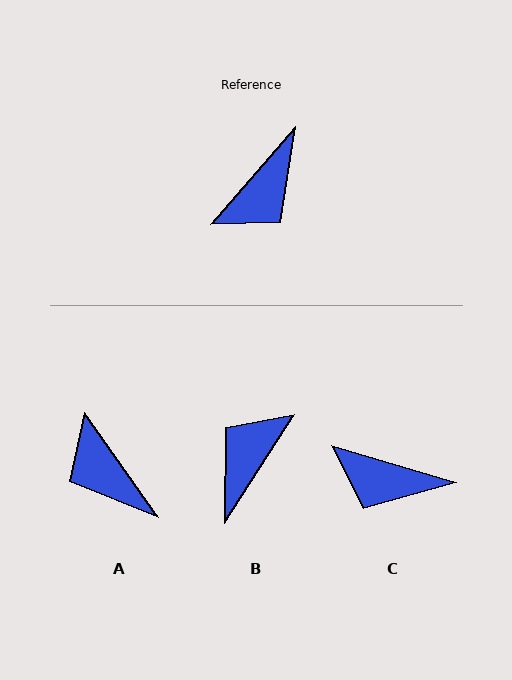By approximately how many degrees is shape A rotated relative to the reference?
Approximately 103 degrees clockwise.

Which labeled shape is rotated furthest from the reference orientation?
B, about 171 degrees away.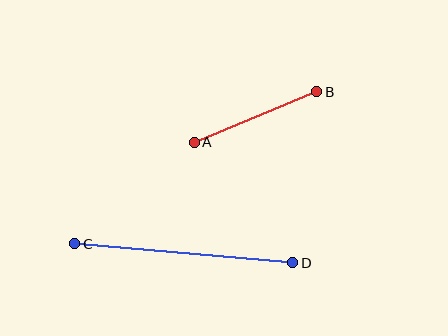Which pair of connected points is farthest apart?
Points C and D are farthest apart.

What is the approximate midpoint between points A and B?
The midpoint is at approximately (255, 117) pixels.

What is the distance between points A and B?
The distance is approximately 133 pixels.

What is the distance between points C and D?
The distance is approximately 219 pixels.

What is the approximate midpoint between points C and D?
The midpoint is at approximately (184, 253) pixels.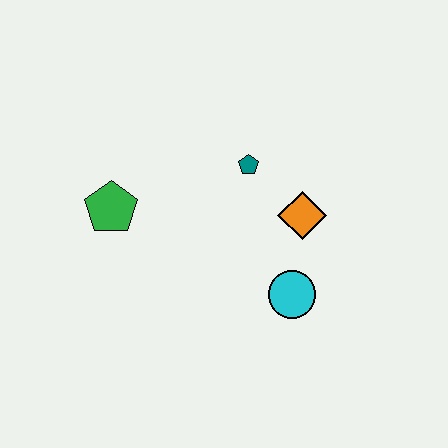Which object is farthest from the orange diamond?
The green pentagon is farthest from the orange diamond.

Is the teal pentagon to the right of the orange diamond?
No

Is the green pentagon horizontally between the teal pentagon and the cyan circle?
No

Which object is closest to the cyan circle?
The orange diamond is closest to the cyan circle.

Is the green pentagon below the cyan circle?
No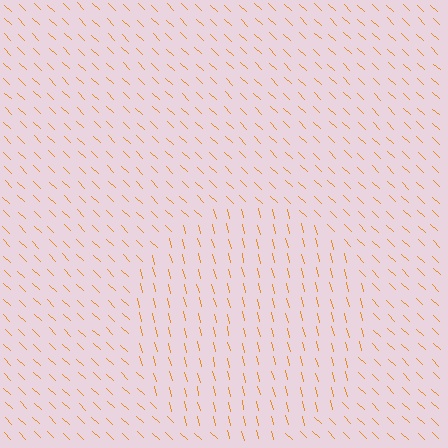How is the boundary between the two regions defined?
The boundary is defined purely by a change in line orientation (approximately 32 degrees difference). All lines are the same color and thickness.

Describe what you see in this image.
The image is filled with small orange line segments. A circle region in the image has lines oriented differently from the surrounding lines, creating a visible texture boundary.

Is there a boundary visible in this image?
Yes, there is a texture boundary formed by a change in line orientation.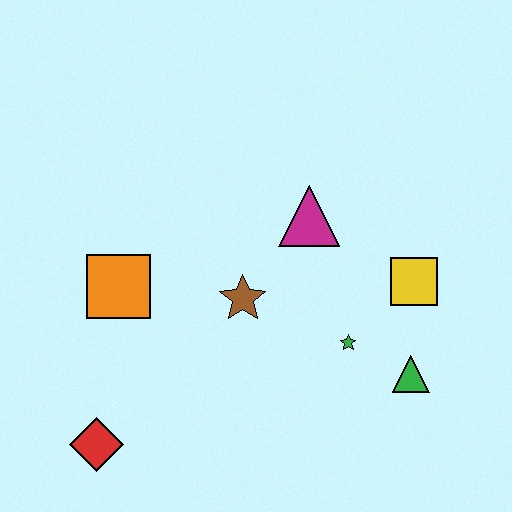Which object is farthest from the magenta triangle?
The red diamond is farthest from the magenta triangle.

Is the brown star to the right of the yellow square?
No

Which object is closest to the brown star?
The magenta triangle is closest to the brown star.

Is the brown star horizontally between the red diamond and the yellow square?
Yes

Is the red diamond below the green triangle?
Yes